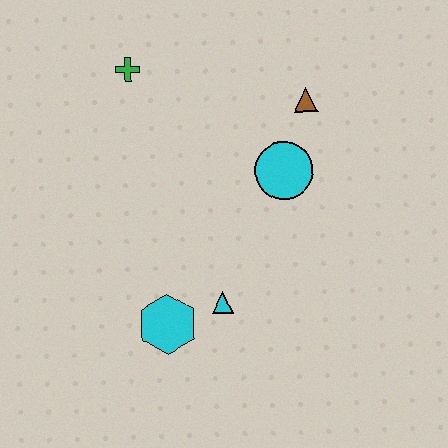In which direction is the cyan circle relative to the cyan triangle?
The cyan circle is above the cyan triangle.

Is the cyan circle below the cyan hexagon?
No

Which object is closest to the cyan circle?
The brown triangle is closest to the cyan circle.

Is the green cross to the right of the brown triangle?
No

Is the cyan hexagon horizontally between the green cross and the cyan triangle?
Yes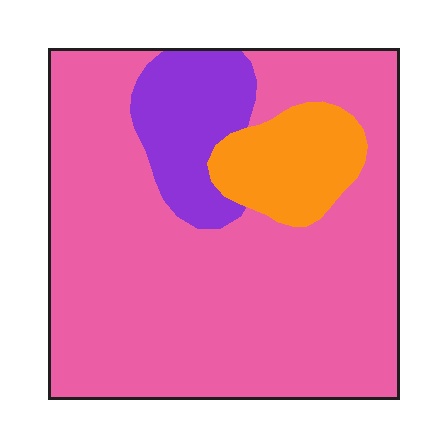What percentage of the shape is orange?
Orange takes up about one tenth (1/10) of the shape.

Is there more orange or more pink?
Pink.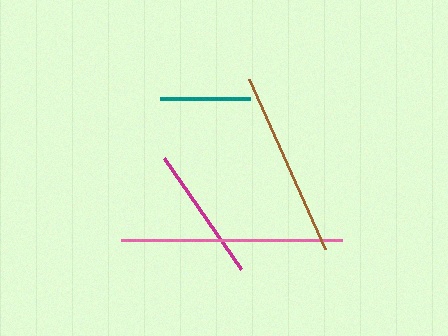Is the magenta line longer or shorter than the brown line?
The brown line is longer than the magenta line.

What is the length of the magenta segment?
The magenta segment is approximately 136 pixels long.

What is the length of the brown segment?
The brown segment is approximately 186 pixels long.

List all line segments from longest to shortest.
From longest to shortest: pink, brown, magenta, teal.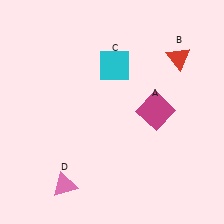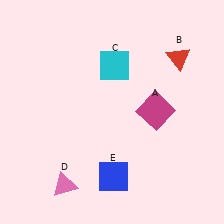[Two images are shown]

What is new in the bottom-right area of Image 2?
A blue square (E) was added in the bottom-right area of Image 2.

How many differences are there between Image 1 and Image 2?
There is 1 difference between the two images.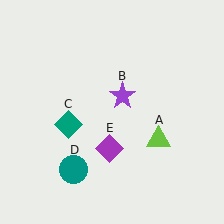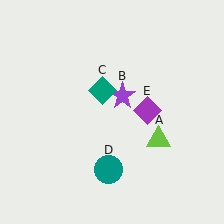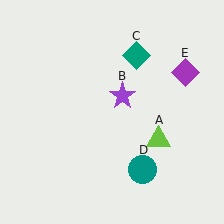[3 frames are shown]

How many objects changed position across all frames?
3 objects changed position: teal diamond (object C), teal circle (object D), purple diamond (object E).